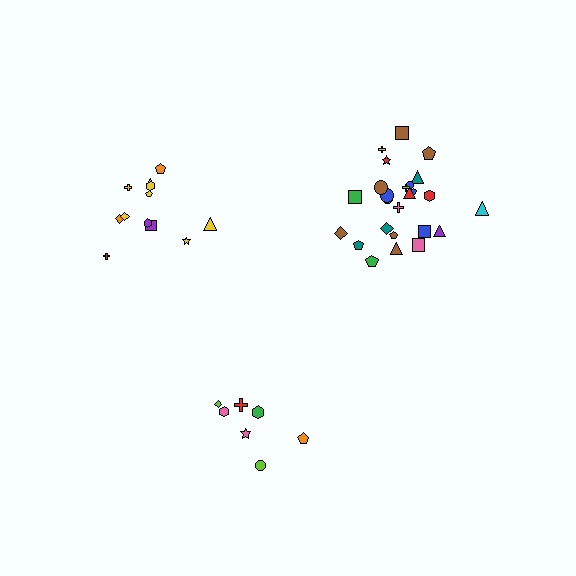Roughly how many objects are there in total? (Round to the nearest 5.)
Roughly 45 objects in total.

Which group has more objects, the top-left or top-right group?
The top-right group.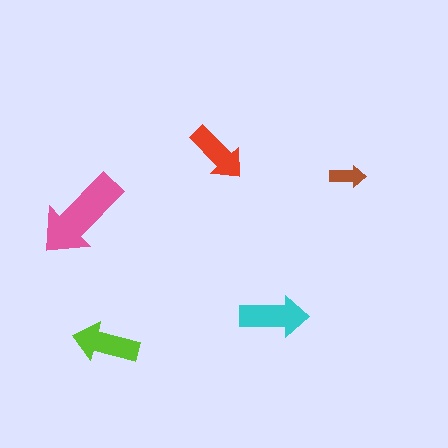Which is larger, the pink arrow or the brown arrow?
The pink one.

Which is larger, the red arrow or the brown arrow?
The red one.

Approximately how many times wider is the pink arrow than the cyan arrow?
About 1.5 times wider.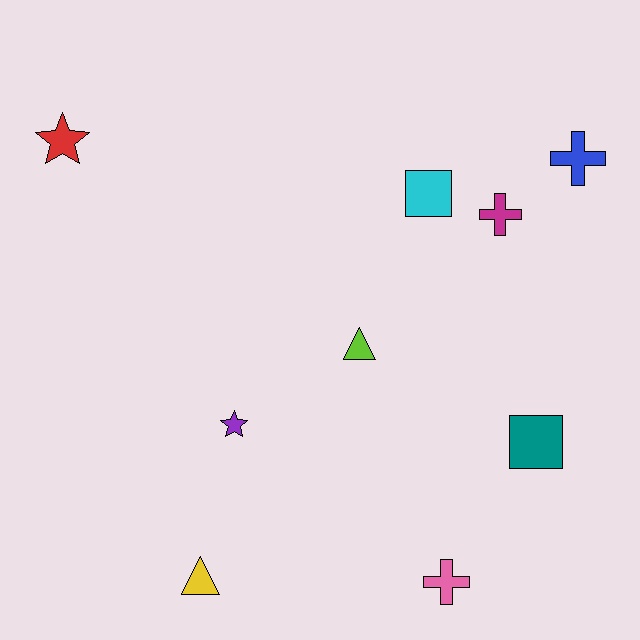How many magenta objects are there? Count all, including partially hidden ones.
There is 1 magenta object.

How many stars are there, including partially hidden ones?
There are 2 stars.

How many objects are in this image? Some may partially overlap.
There are 9 objects.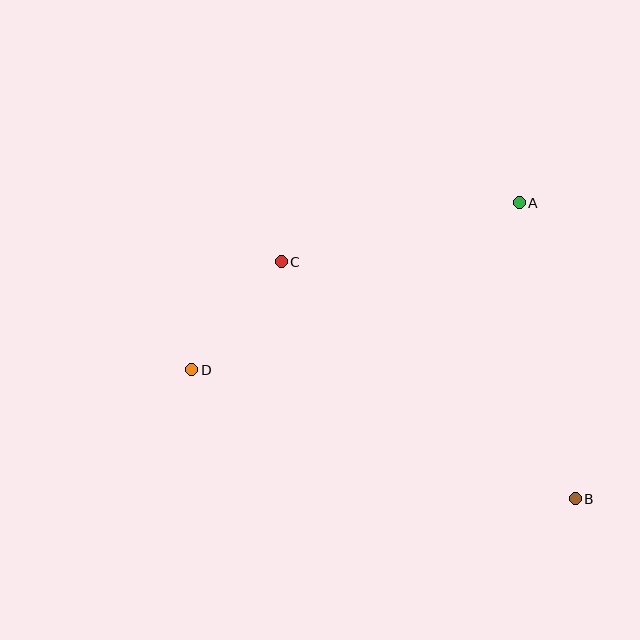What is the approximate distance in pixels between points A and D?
The distance between A and D is approximately 367 pixels.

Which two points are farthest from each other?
Points B and D are farthest from each other.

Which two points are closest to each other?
Points C and D are closest to each other.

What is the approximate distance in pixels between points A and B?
The distance between A and B is approximately 301 pixels.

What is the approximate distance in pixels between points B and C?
The distance between B and C is approximately 378 pixels.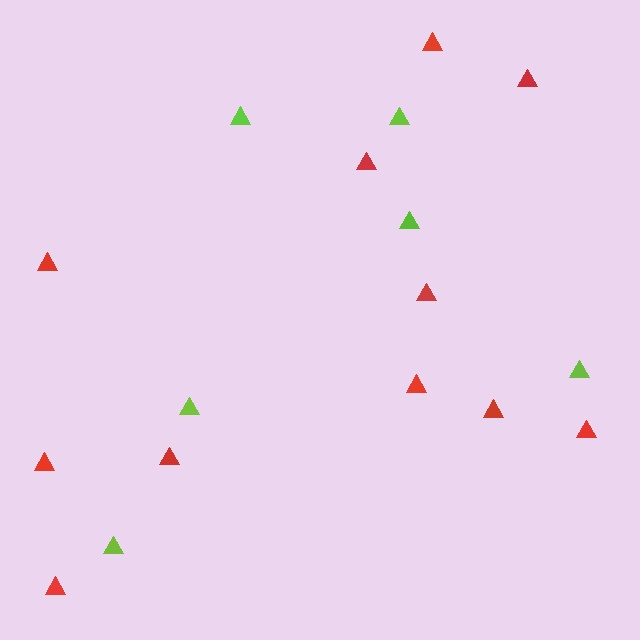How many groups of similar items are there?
There are 2 groups: one group of red triangles (11) and one group of lime triangles (6).